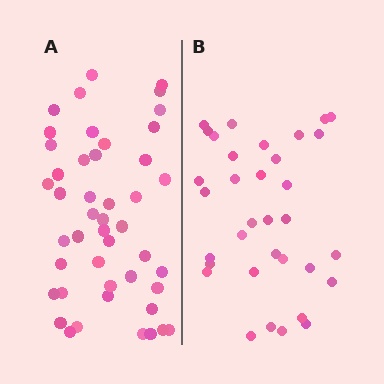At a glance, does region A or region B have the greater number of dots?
Region A (the left region) has more dots.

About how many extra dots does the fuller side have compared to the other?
Region A has roughly 12 or so more dots than region B.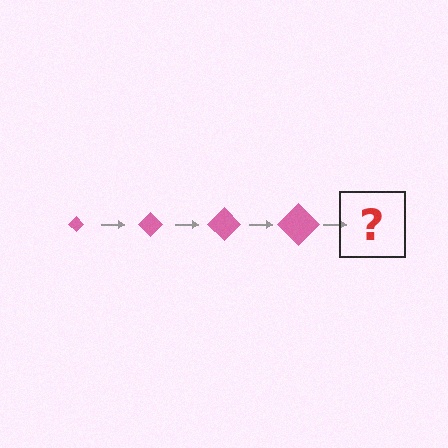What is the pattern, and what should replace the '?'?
The pattern is that the diamond gets progressively larger each step. The '?' should be a pink diamond, larger than the previous one.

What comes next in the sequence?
The next element should be a pink diamond, larger than the previous one.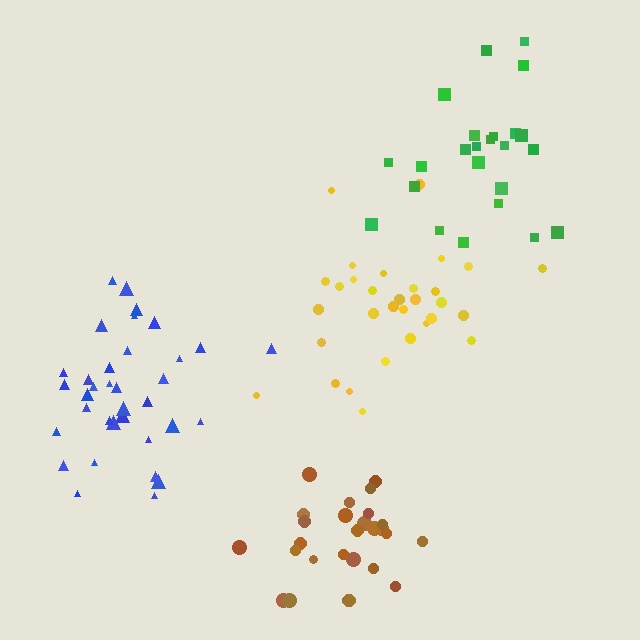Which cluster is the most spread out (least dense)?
Green.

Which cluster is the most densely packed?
Blue.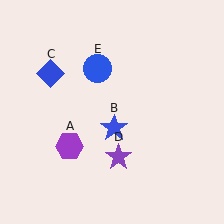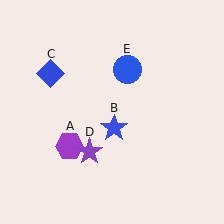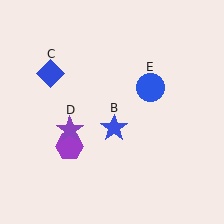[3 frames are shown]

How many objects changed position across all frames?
2 objects changed position: purple star (object D), blue circle (object E).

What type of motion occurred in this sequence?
The purple star (object D), blue circle (object E) rotated clockwise around the center of the scene.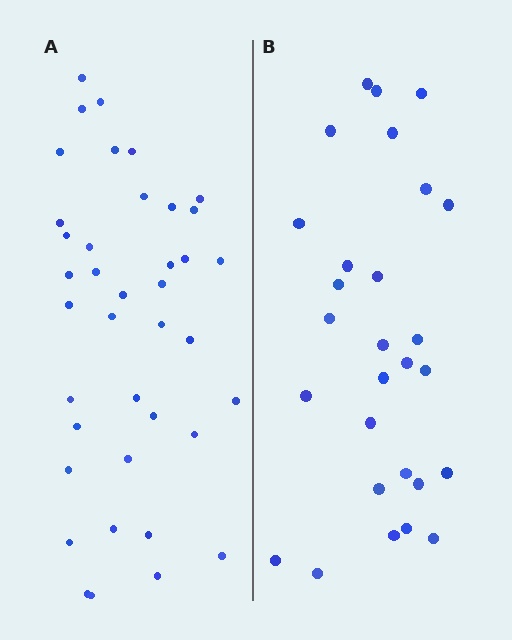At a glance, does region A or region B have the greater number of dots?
Region A (the left region) has more dots.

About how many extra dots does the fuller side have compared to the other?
Region A has roughly 12 or so more dots than region B.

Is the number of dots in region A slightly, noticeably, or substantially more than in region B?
Region A has noticeably more, but not dramatically so. The ratio is roughly 1.4 to 1.